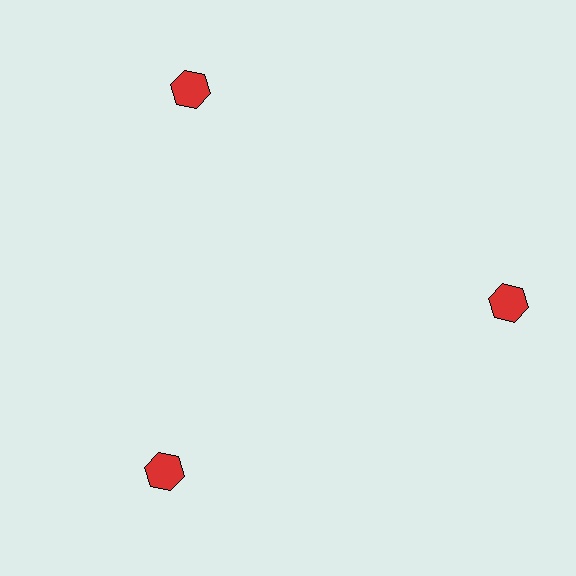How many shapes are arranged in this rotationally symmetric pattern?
There are 3 shapes, arranged in 3 groups of 1.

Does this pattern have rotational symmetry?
Yes, this pattern has 3-fold rotational symmetry. It looks the same after rotating 120 degrees around the center.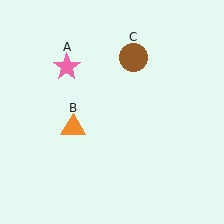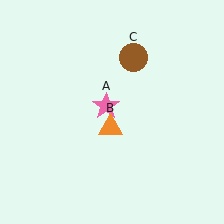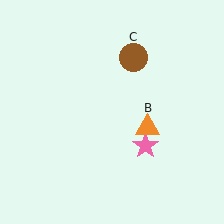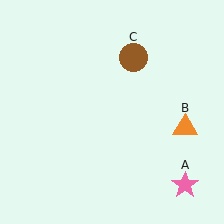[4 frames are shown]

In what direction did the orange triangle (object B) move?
The orange triangle (object B) moved right.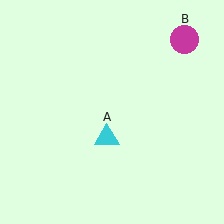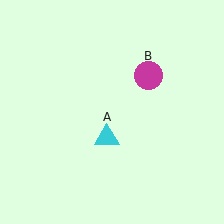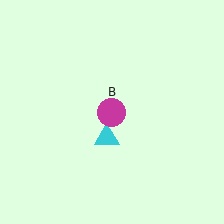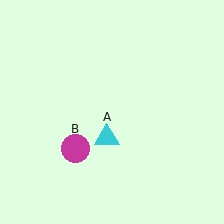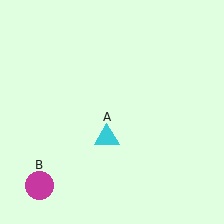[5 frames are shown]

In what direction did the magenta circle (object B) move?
The magenta circle (object B) moved down and to the left.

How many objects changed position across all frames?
1 object changed position: magenta circle (object B).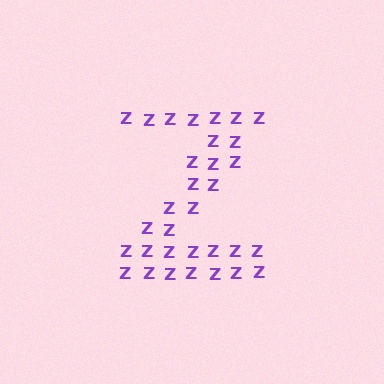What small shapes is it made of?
It is made of small letter Z's.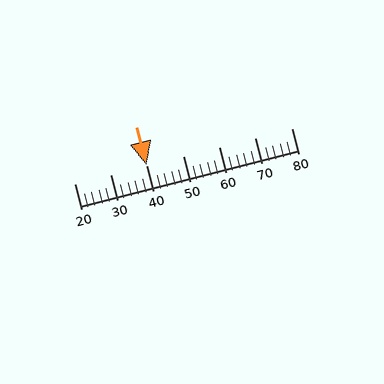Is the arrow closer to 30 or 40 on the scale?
The arrow is closer to 40.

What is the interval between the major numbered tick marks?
The major tick marks are spaced 10 units apart.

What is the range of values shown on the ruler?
The ruler shows values from 20 to 80.